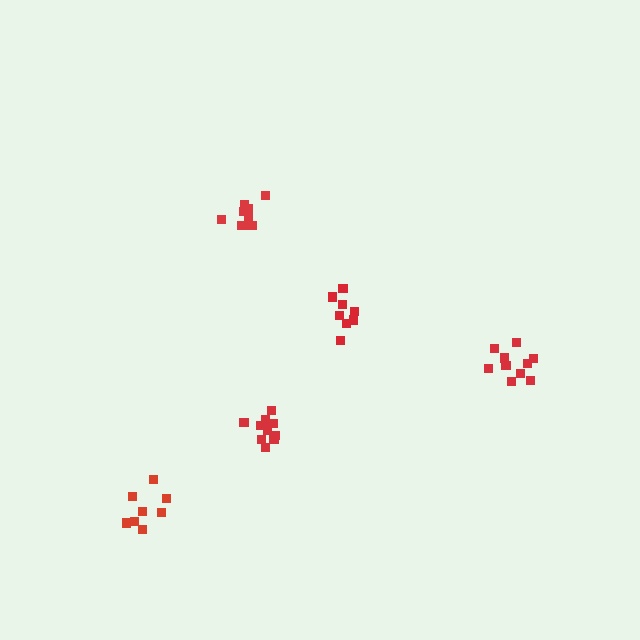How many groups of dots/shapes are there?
There are 5 groups.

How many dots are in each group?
Group 1: 8 dots, Group 2: 11 dots, Group 3: 8 dots, Group 4: 9 dots, Group 5: 11 dots (47 total).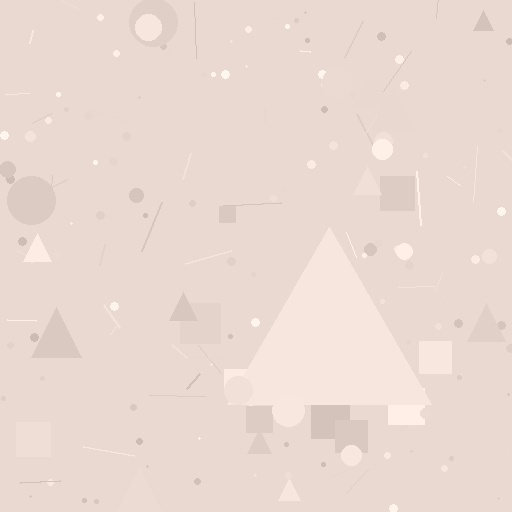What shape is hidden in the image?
A triangle is hidden in the image.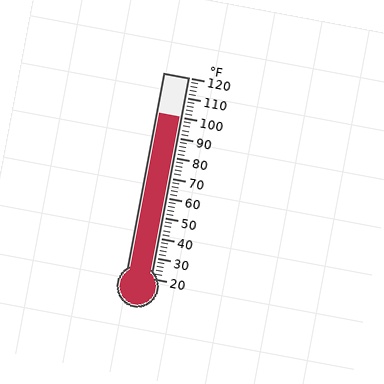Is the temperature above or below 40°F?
The temperature is above 40°F.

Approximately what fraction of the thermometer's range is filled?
The thermometer is filled to approximately 80% of its range.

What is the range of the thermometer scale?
The thermometer scale ranges from 20°F to 120°F.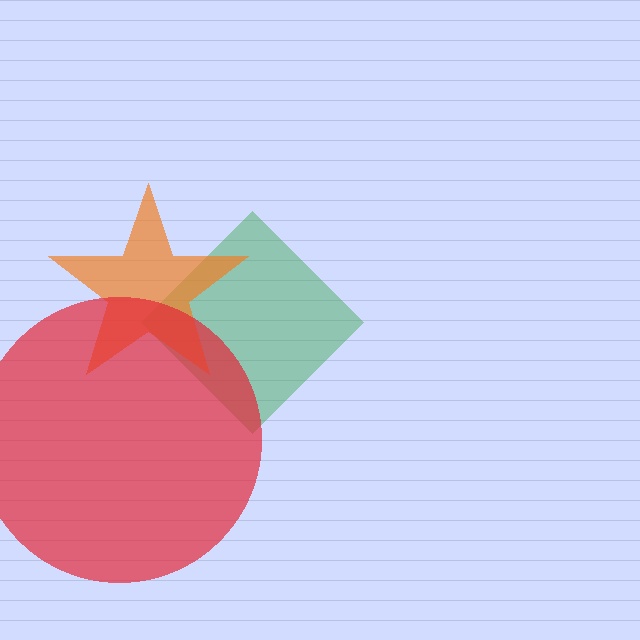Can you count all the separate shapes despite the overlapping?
Yes, there are 3 separate shapes.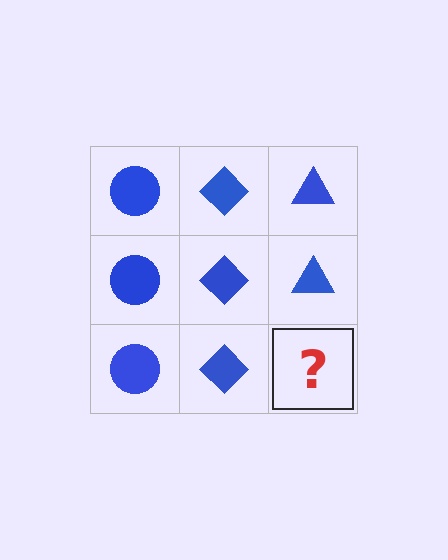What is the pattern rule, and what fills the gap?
The rule is that each column has a consistent shape. The gap should be filled with a blue triangle.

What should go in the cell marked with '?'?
The missing cell should contain a blue triangle.